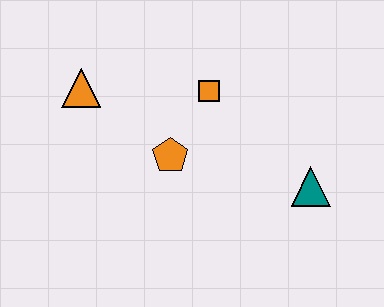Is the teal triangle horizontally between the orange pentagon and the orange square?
No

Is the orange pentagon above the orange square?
No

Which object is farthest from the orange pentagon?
The teal triangle is farthest from the orange pentagon.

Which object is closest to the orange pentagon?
The orange square is closest to the orange pentagon.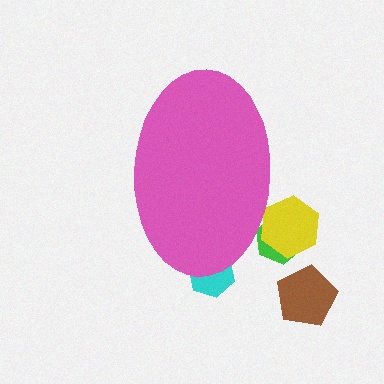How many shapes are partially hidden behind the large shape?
3 shapes are partially hidden.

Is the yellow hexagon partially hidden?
Yes, the yellow hexagon is partially hidden behind the pink ellipse.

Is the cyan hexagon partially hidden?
Yes, the cyan hexagon is partially hidden behind the pink ellipse.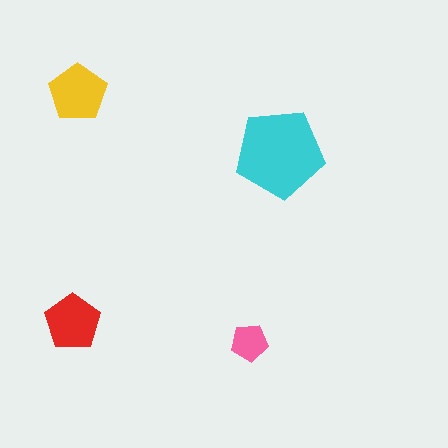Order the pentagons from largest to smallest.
the cyan one, the yellow one, the red one, the pink one.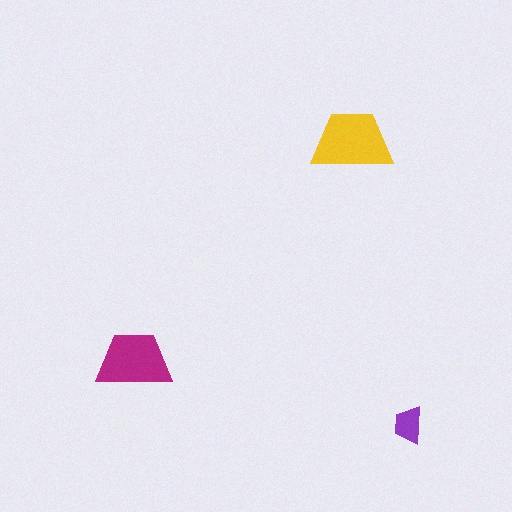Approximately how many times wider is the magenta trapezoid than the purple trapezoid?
About 2 times wider.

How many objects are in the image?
There are 3 objects in the image.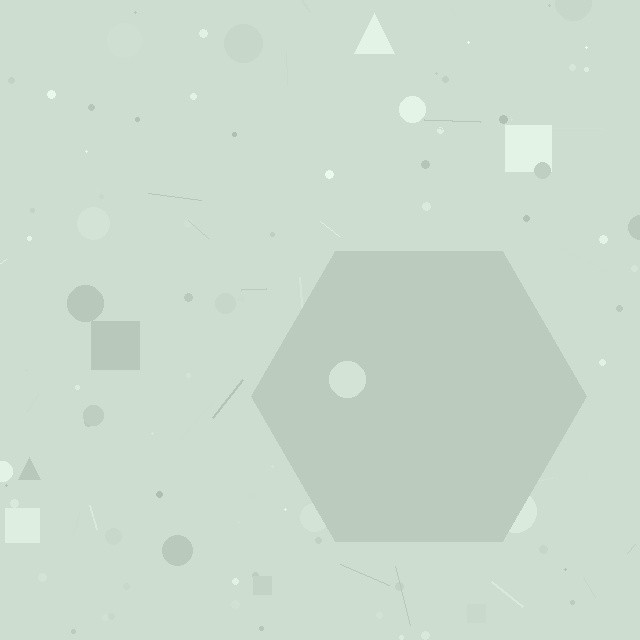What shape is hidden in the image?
A hexagon is hidden in the image.